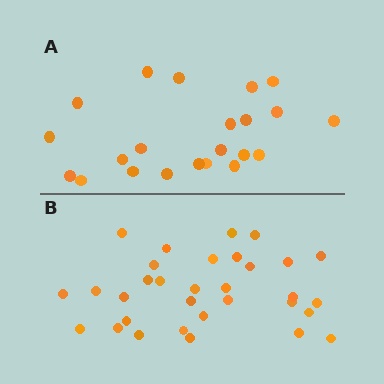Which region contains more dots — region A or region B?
Region B (the bottom region) has more dots.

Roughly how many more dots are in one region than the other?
Region B has roughly 10 or so more dots than region A.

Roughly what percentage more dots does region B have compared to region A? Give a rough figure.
About 45% more.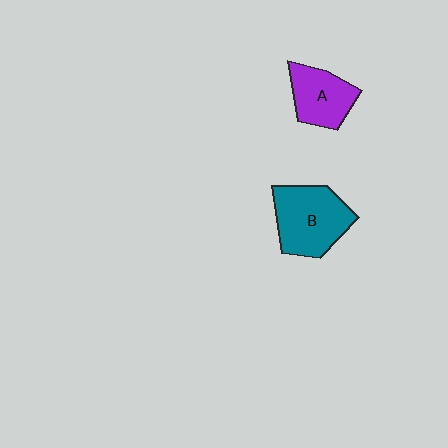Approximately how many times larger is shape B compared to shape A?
Approximately 1.4 times.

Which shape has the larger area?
Shape B (teal).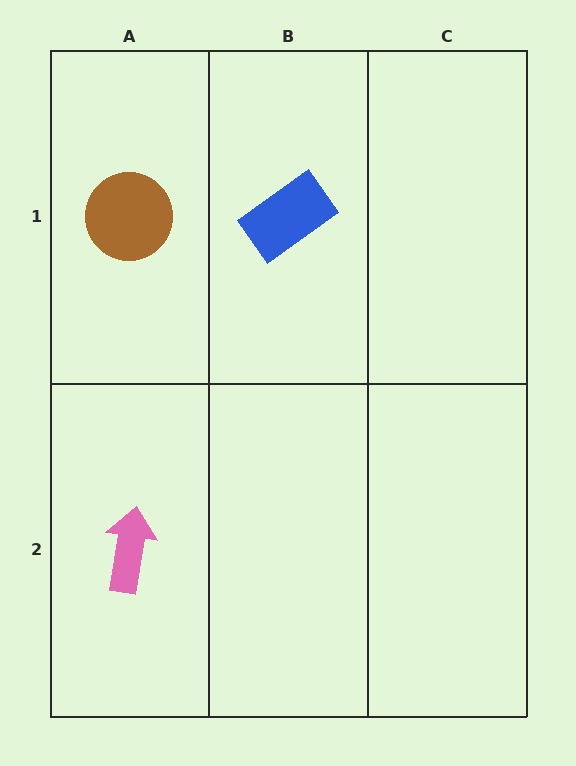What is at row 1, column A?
A brown circle.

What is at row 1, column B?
A blue rectangle.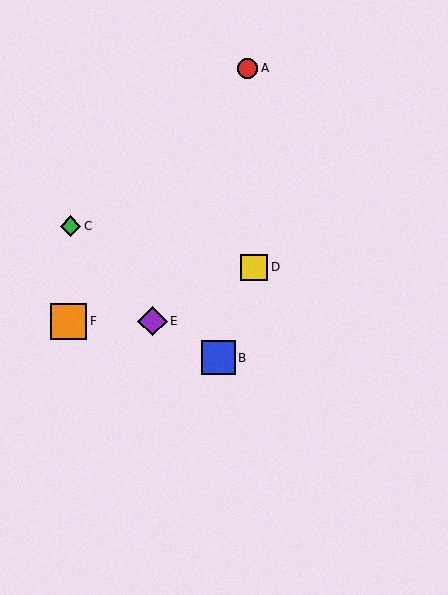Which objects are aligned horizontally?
Objects E, F are aligned horizontally.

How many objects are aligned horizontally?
2 objects (E, F) are aligned horizontally.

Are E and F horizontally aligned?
Yes, both are at y≈321.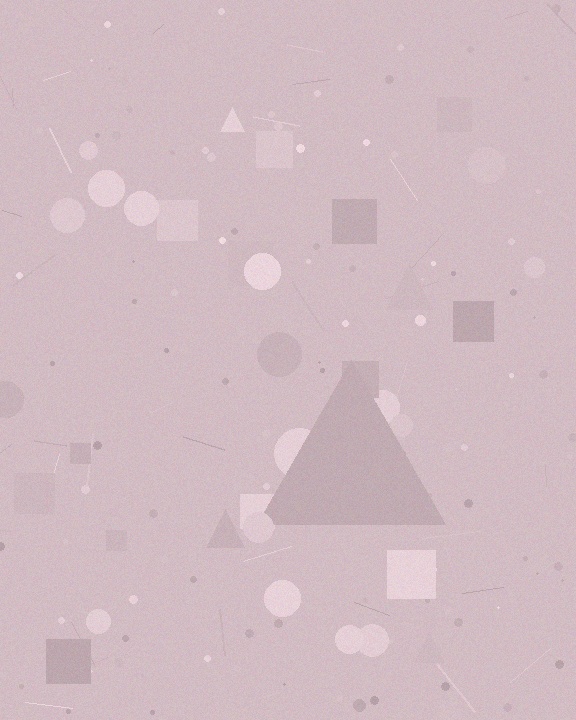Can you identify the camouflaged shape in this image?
The camouflaged shape is a triangle.